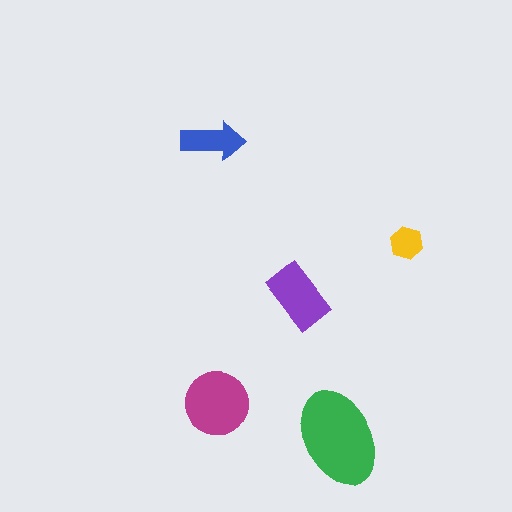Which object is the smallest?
The yellow hexagon.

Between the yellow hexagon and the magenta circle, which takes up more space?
The magenta circle.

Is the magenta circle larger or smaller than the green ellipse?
Smaller.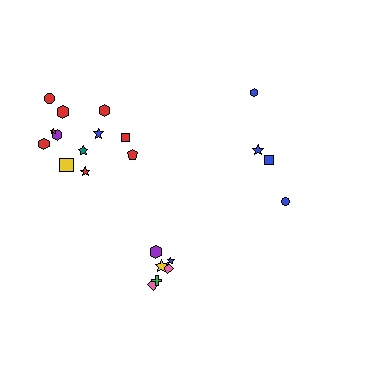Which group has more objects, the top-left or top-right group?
The top-left group.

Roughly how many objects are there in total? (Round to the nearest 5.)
Roughly 20 objects in total.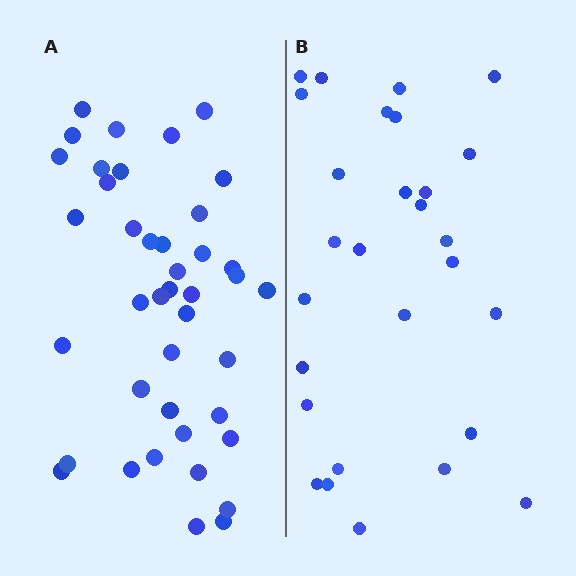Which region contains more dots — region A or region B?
Region A (the left region) has more dots.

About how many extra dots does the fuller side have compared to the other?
Region A has approximately 15 more dots than region B.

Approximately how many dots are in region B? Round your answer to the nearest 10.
About 30 dots. (The exact count is 28, which rounds to 30.)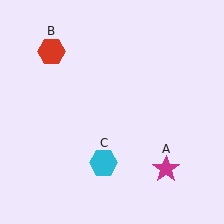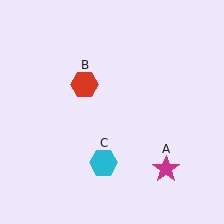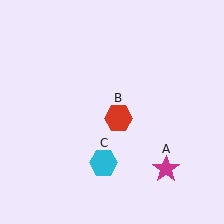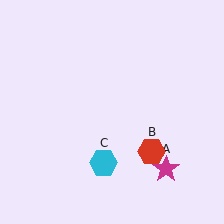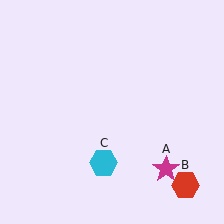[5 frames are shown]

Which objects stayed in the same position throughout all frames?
Magenta star (object A) and cyan hexagon (object C) remained stationary.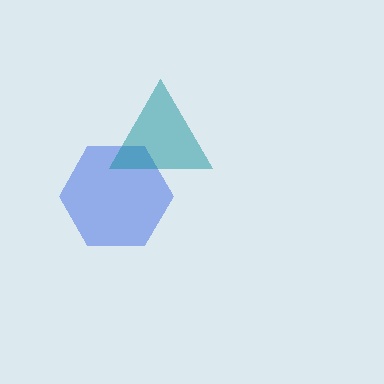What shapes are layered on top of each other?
The layered shapes are: a blue hexagon, a teal triangle.